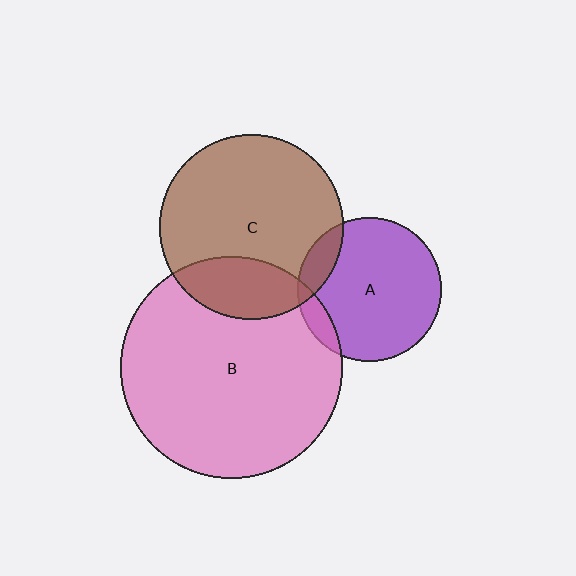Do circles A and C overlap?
Yes.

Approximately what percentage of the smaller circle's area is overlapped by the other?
Approximately 10%.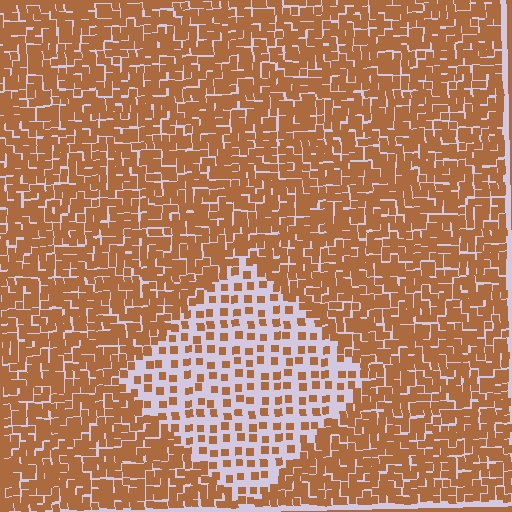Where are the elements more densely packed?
The elements are more densely packed outside the diamond boundary.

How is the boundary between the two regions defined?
The boundary is defined by a change in element density (approximately 2.7x ratio). All elements are the same color, size, and shape.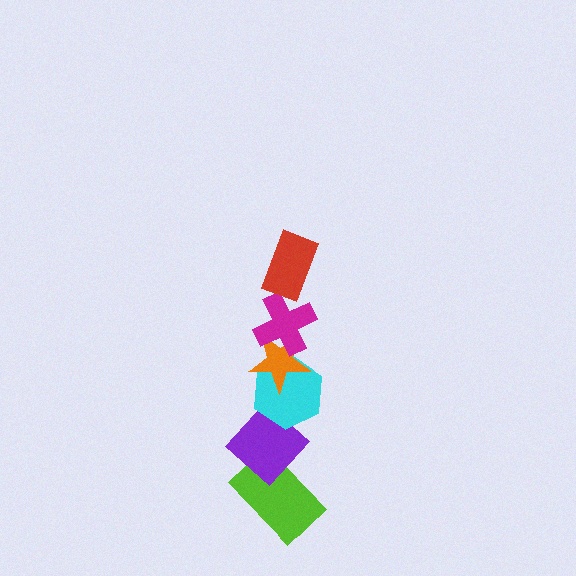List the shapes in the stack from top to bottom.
From top to bottom: the red rectangle, the magenta cross, the orange star, the cyan hexagon, the purple diamond, the lime rectangle.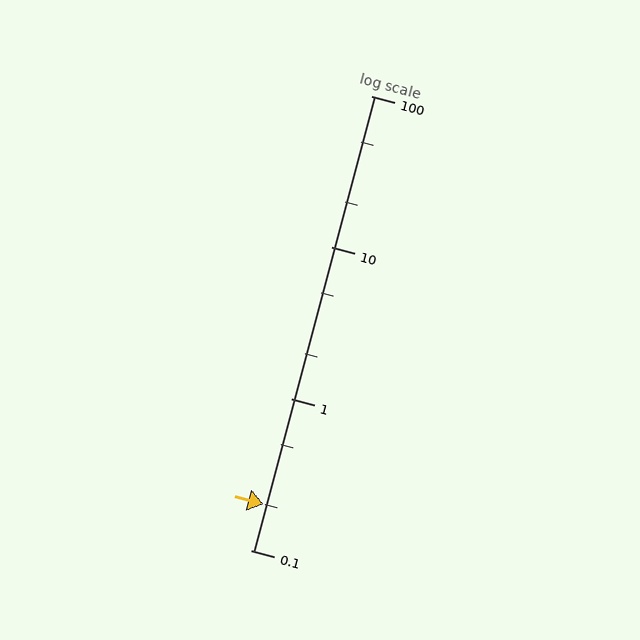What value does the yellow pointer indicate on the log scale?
The pointer indicates approximately 0.2.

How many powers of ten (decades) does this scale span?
The scale spans 3 decades, from 0.1 to 100.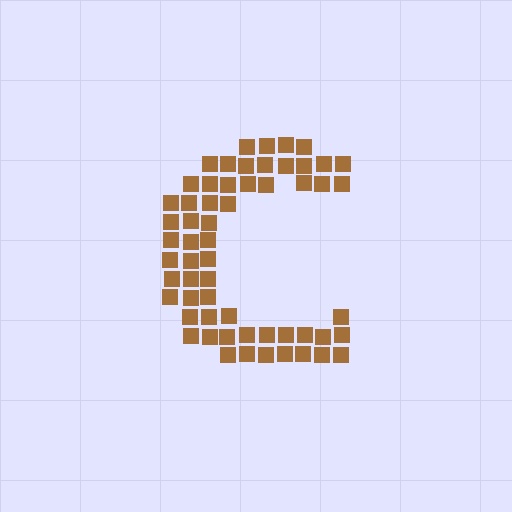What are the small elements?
The small elements are squares.